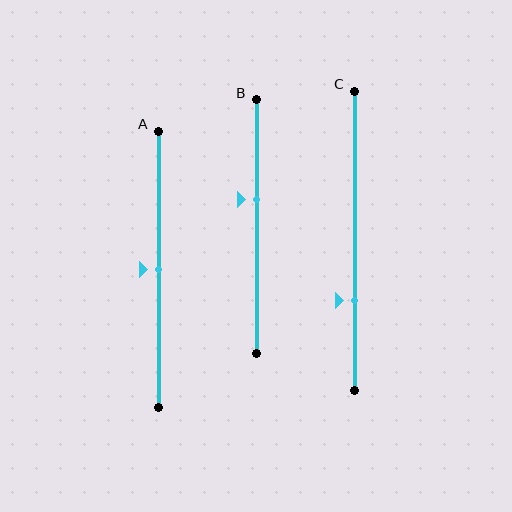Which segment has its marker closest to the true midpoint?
Segment A has its marker closest to the true midpoint.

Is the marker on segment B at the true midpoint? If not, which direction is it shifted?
No, the marker on segment B is shifted upward by about 11% of the segment length.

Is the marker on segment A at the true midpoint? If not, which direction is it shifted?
Yes, the marker on segment A is at the true midpoint.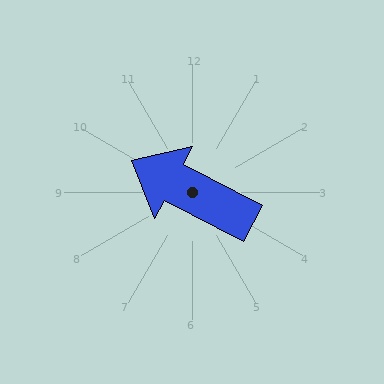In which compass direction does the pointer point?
Northwest.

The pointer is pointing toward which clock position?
Roughly 10 o'clock.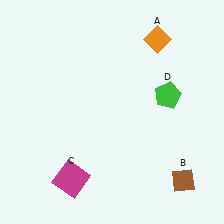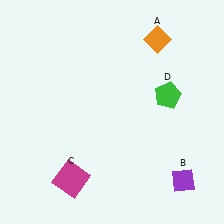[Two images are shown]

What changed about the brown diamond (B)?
In Image 1, B is brown. In Image 2, it changed to purple.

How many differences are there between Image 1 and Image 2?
There is 1 difference between the two images.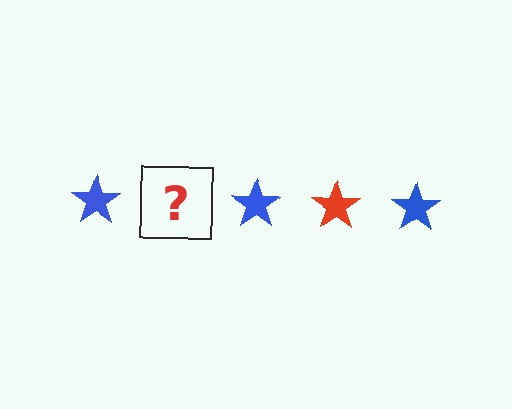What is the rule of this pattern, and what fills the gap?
The rule is that the pattern cycles through blue, red stars. The gap should be filled with a red star.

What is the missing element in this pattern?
The missing element is a red star.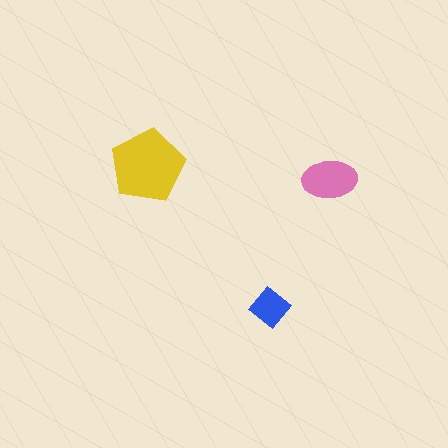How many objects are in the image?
There are 3 objects in the image.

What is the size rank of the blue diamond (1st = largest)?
3rd.